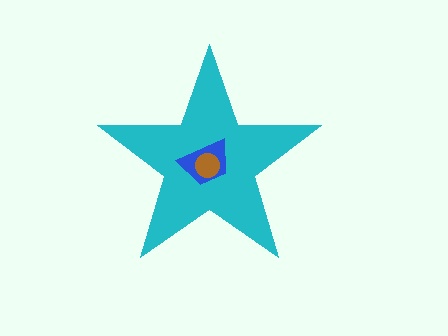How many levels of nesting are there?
3.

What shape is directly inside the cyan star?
The blue trapezoid.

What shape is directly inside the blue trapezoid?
The brown circle.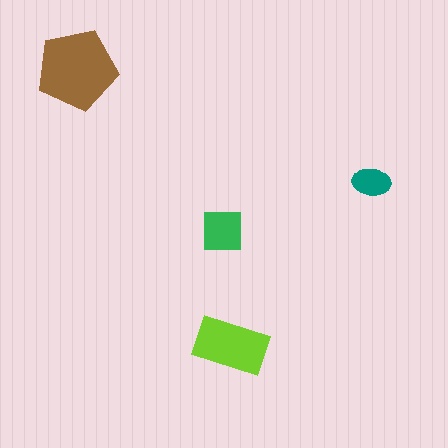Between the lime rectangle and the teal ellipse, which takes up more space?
The lime rectangle.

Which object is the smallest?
The teal ellipse.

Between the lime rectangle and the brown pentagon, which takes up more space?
The brown pentagon.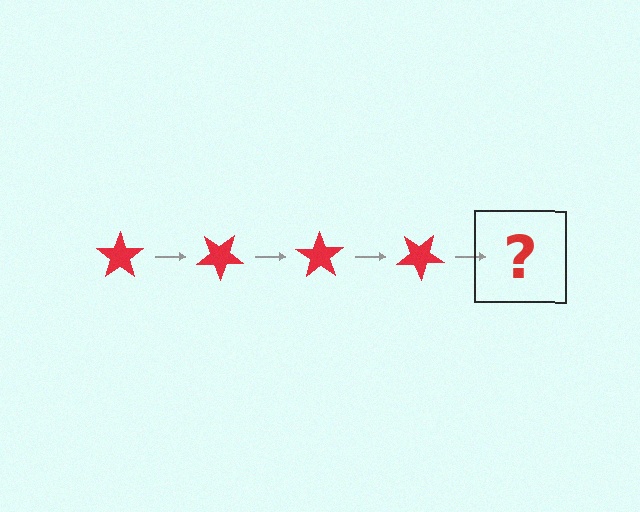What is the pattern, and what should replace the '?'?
The pattern is that the star rotates 35 degrees each step. The '?' should be a red star rotated 140 degrees.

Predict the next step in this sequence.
The next step is a red star rotated 140 degrees.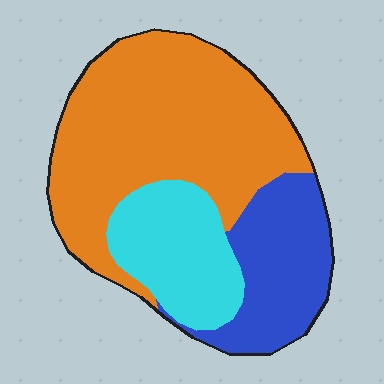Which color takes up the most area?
Orange, at roughly 55%.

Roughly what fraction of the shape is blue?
Blue takes up less than a quarter of the shape.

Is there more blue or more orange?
Orange.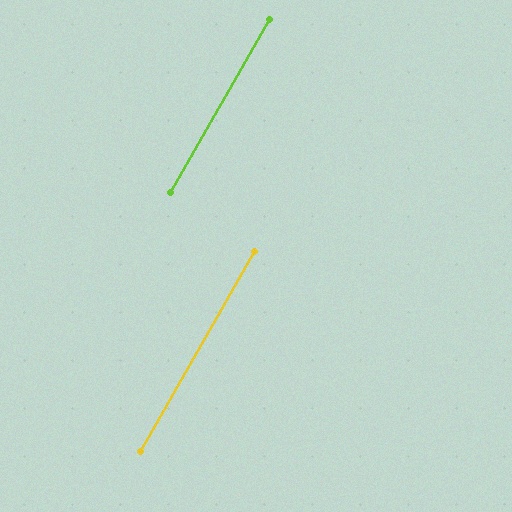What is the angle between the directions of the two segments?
Approximately 0 degrees.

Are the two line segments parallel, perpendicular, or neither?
Parallel — their directions differ by only 0.1°.